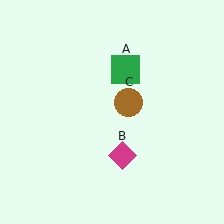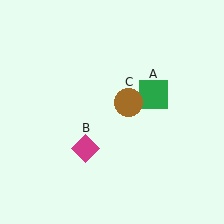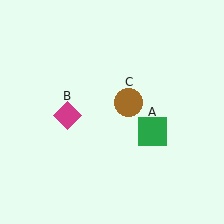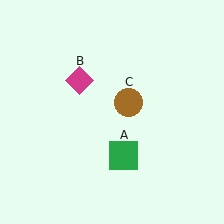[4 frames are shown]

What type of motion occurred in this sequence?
The green square (object A), magenta diamond (object B) rotated clockwise around the center of the scene.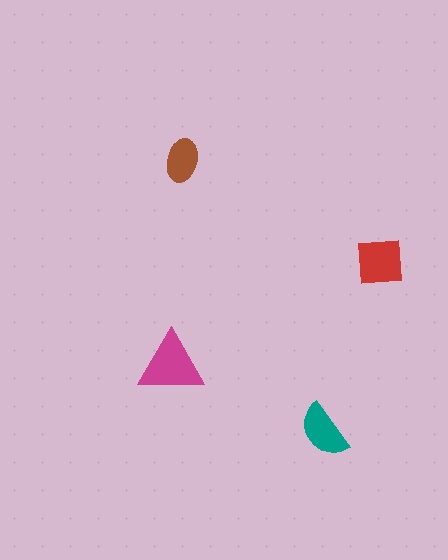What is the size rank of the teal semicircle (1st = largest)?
3rd.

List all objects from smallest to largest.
The brown ellipse, the teal semicircle, the red square, the magenta triangle.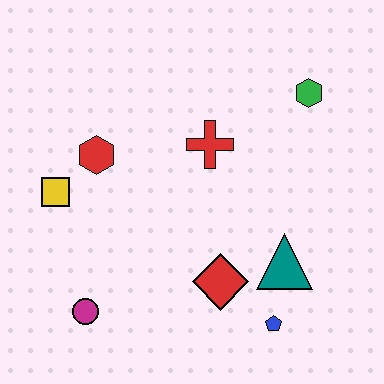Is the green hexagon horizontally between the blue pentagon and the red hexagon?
No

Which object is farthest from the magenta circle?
The green hexagon is farthest from the magenta circle.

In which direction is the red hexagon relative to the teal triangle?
The red hexagon is to the left of the teal triangle.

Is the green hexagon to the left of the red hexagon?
No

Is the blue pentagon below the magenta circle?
Yes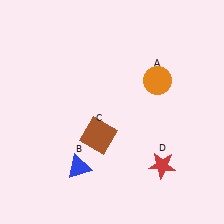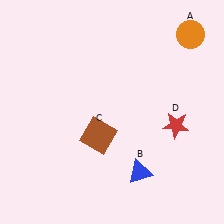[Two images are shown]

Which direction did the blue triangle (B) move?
The blue triangle (B) moved right.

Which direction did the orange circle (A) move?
The orange circle (A) moved up.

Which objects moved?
The objects that moved are: the orange circle (A), the blue triangle (B), the red star (D).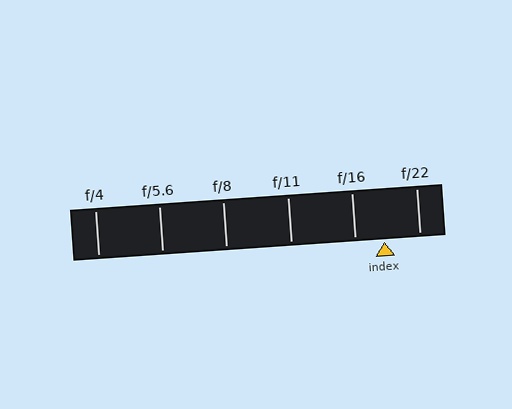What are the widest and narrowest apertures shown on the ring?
The widest aperture shown is f/4 and the narrowest is f/22.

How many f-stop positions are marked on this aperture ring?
There are 6 f-stop positions marked.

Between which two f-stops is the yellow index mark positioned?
The index mark is between f/16 and f/22.